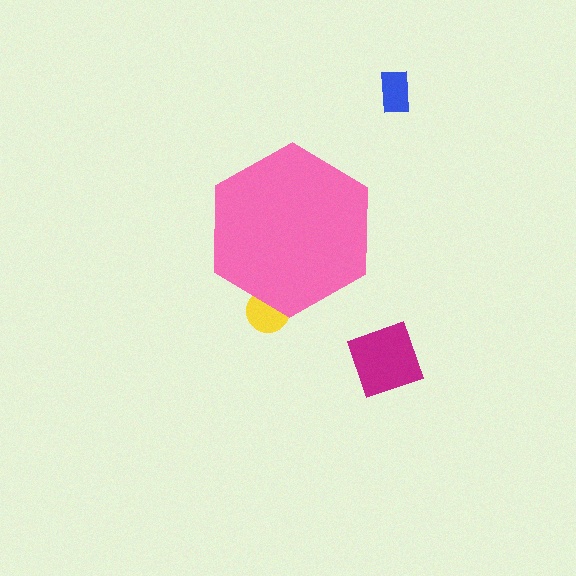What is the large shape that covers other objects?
A pink hexagon.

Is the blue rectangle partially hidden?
No, the blue rectangle is fully visible.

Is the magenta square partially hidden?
No, the magenta square is fully visible.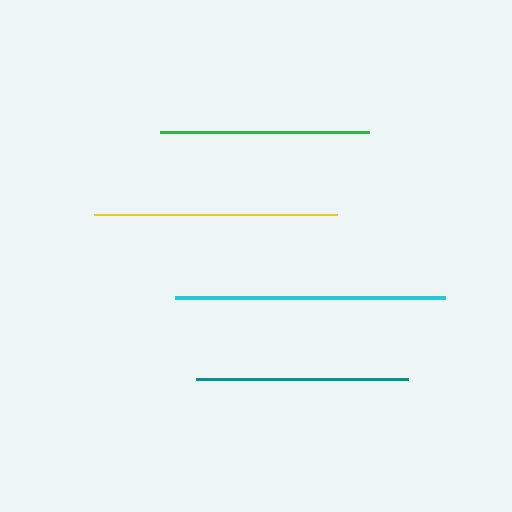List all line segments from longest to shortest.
From longest to shortest: cyan, yellow, teal, green.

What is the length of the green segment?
The green segment is approximately 209 pixels long.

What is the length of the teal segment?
The teal segment is approximately 212 pixels long.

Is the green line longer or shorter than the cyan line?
The cyan line is longer than the green line.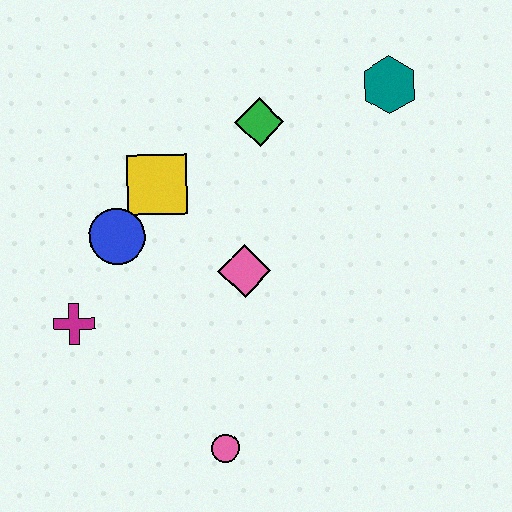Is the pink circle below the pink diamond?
Yes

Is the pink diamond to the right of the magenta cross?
Yes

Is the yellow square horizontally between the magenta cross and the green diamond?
Yes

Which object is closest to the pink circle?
The pink diamond is closest to the pink circle.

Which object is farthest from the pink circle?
The teal hexagon is farthest from the pink circle.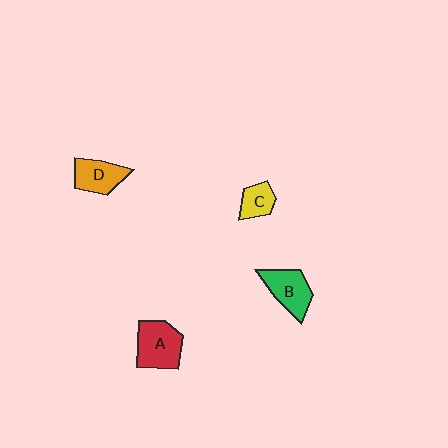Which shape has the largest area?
Shape A (red).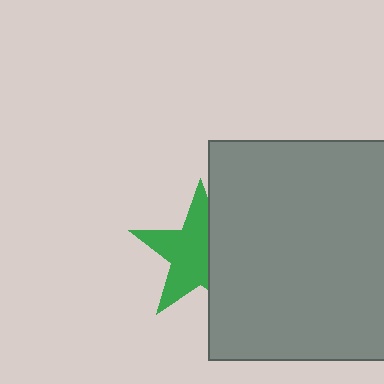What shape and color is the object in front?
The object in front is a gray square.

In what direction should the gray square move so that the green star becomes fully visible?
The gray square should move right. That is the shortest direction to clear the overlap and leave the green star fully visible.